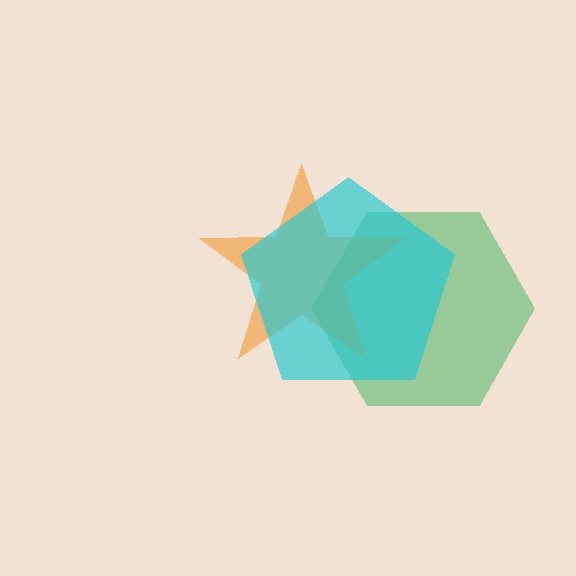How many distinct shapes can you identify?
There are 3 distinct shapes: a green hexagon, an orange star, a cyan pentagon.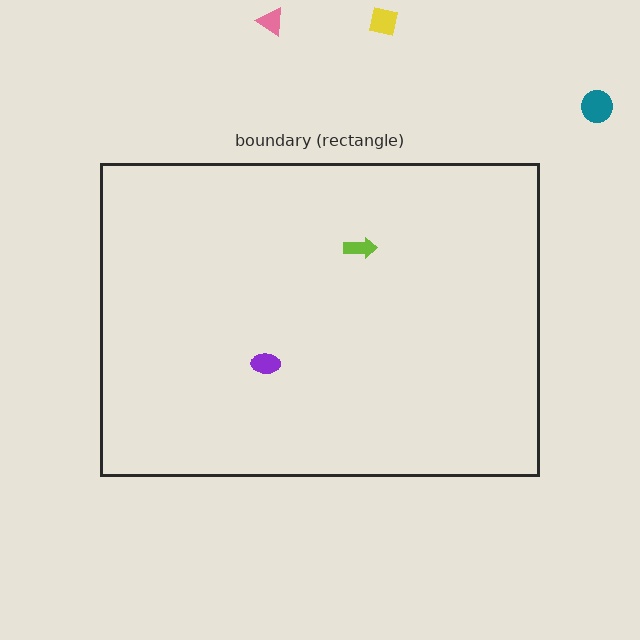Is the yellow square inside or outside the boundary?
Outside.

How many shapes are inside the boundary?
2 inside, 3 outside.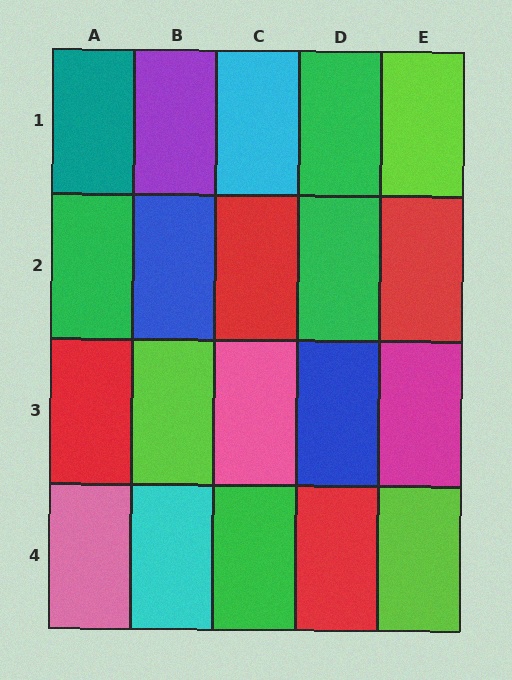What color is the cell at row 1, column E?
Lime.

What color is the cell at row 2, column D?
Green.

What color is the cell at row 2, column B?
Blue.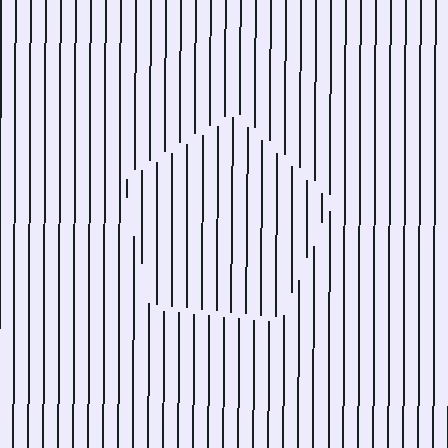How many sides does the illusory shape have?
5 sides — the line-ends trace a pentagon.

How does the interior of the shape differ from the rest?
The interior of the shape contains the same grating, shifted by half a period — the contour is defined by the phase discontinuity where line-ends from the inner and outer gratings abut.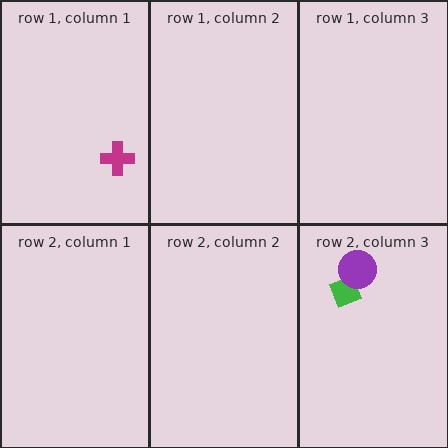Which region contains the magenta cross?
The row 1, column 1 region.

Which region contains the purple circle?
The row 2, column 3 region.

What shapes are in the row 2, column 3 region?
The green diamond, the purple circle.